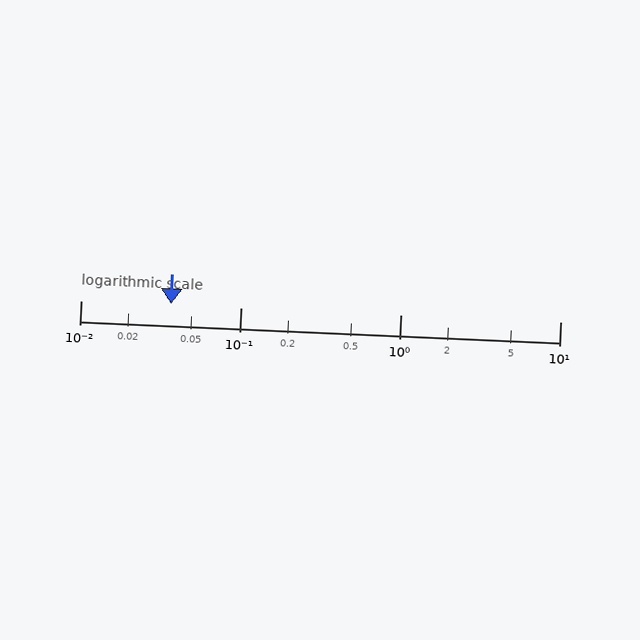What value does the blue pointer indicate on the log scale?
The pointer indicates approximately 0.037.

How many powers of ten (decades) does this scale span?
The scale spans 3 decades, from 0.01 to 10.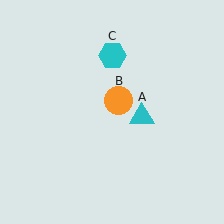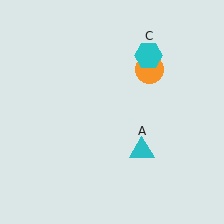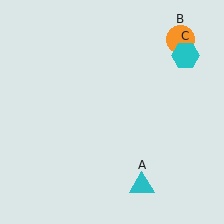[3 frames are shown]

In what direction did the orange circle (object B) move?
The orange circle (object B) moved up and to the right.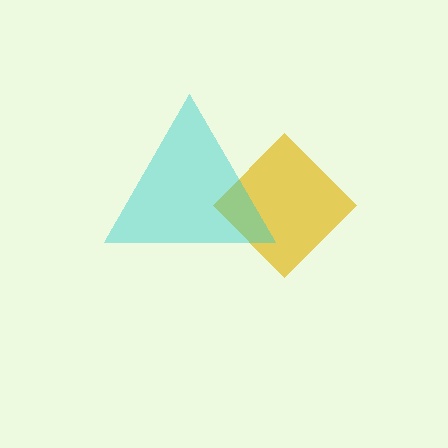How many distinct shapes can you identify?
There are 2 distinct shapes: a yellow diamond, a cyan triangle.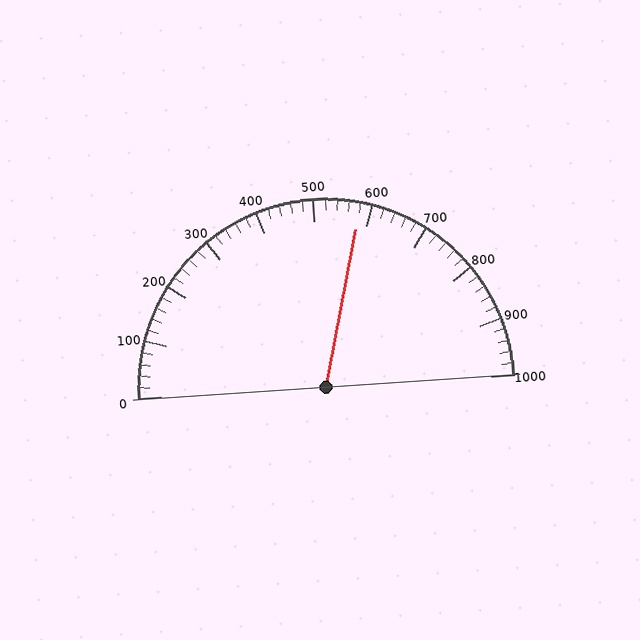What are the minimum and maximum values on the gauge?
The gauge ranges from 0 to 1000.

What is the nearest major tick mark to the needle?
The nearest major tick mark is 600.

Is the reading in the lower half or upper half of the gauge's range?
The reading is in the upper half of the range (0 to 1000).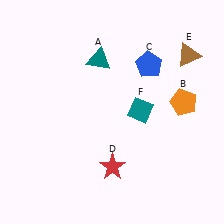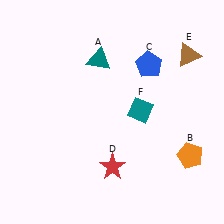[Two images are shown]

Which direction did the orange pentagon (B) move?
The orange pentagon (B) moved down.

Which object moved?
The orange pentagon (B) moved down.